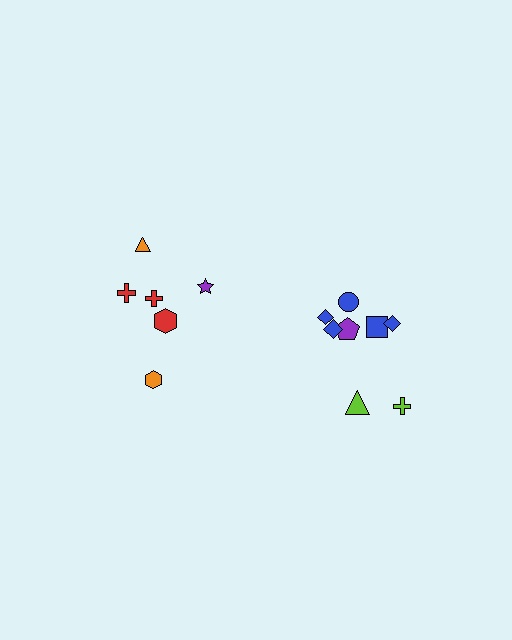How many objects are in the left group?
There are 6 objects.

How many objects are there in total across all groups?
There are 14 objects.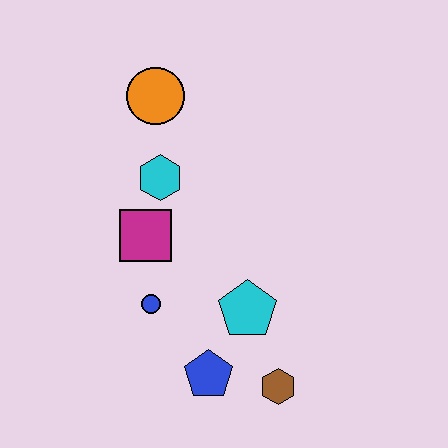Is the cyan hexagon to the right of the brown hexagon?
No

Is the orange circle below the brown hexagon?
No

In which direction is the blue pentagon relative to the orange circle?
The blue pentagon is below the orange circle.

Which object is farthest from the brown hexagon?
The orange circle is farthest from the brown hexagon.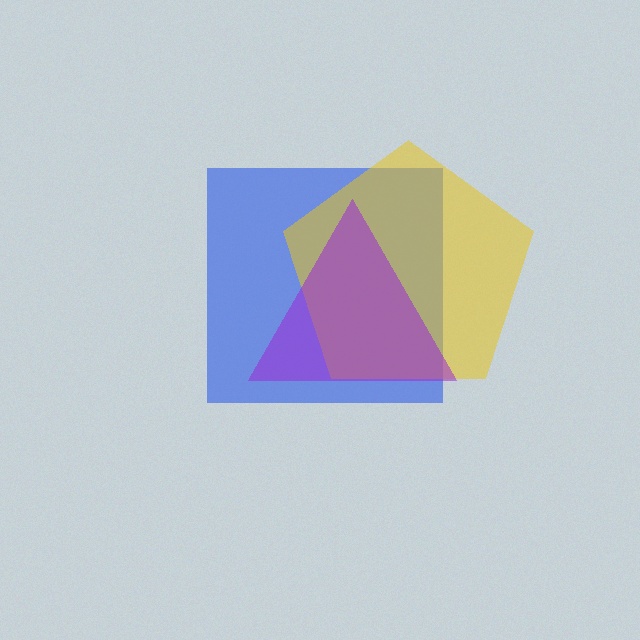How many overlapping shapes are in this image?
There are 3 overlapping shapes in the image.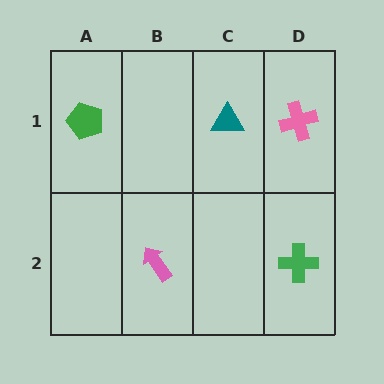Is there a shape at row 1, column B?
No, that cell is empty.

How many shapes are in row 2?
2 shapes.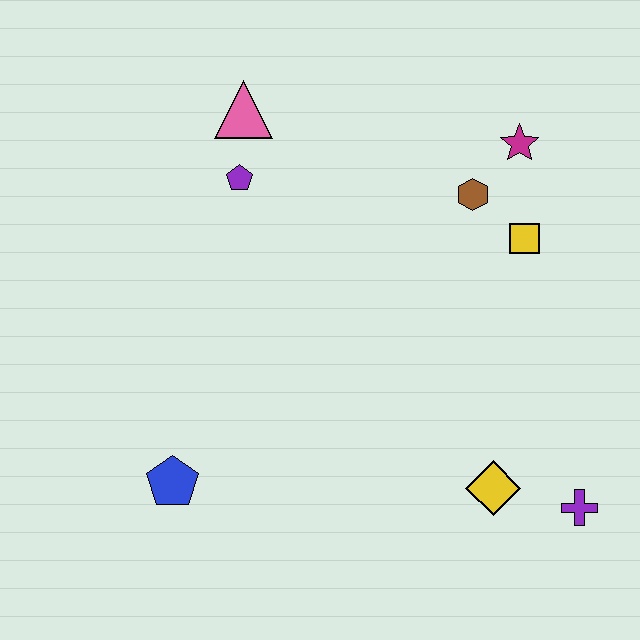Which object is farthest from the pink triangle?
The purple cross is farthest from the pink triangle.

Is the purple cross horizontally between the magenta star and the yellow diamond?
No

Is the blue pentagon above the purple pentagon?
No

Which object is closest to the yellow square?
The brown hexagon is closest to the yellow square.